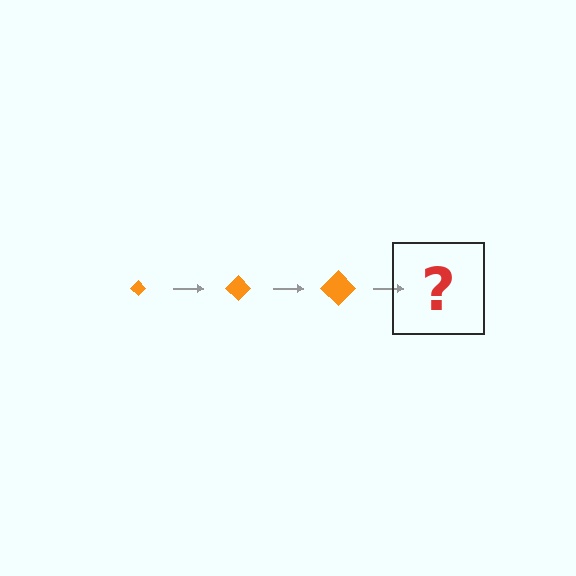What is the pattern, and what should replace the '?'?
The pattern is that the diamond gets progressively larger each step. The '?' should be an orange diamond, larger than the previous one.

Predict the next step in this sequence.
The next step is an orange diamond, larger than the previous one.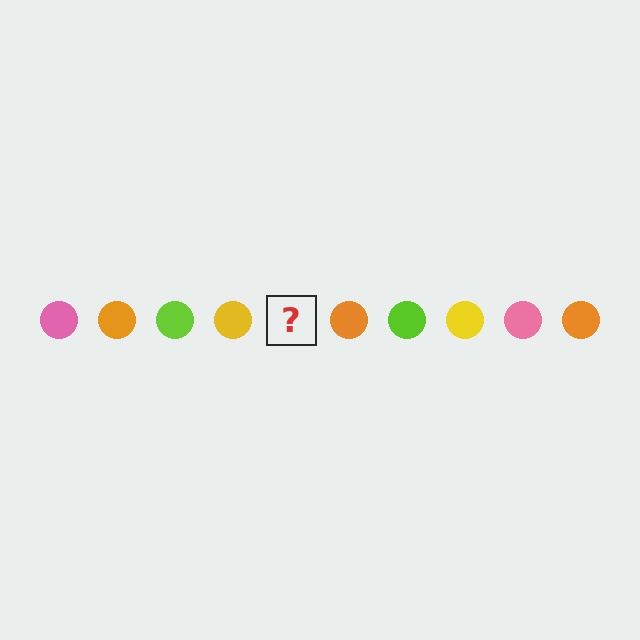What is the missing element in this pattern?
The missing element is a pink circle.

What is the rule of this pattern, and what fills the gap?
The rule is that the pattern cycles through pink, orange, lime, yellow circles. The gap should be filled with a pink circle.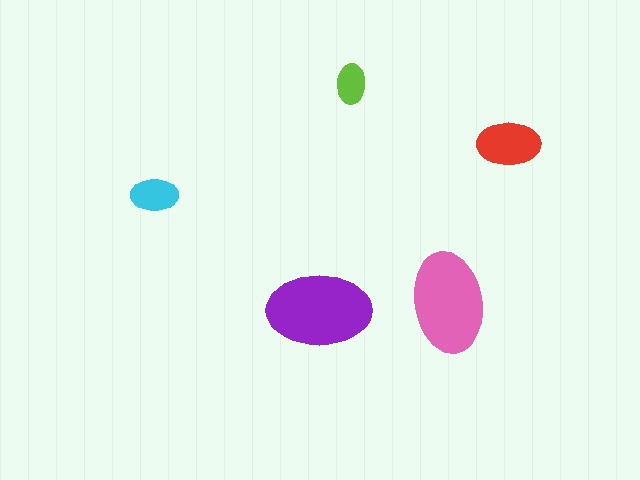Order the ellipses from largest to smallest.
the purple one, the pink one, the red one, the cyan one, the lime one.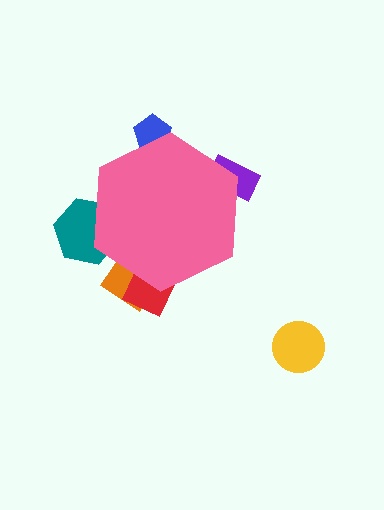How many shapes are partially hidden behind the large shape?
5 shapes are partially hidden.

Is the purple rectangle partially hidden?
Yes, the purple rectangle is partially hidden behind the pink hexagon.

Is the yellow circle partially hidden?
No, the yellow circle is fully visible.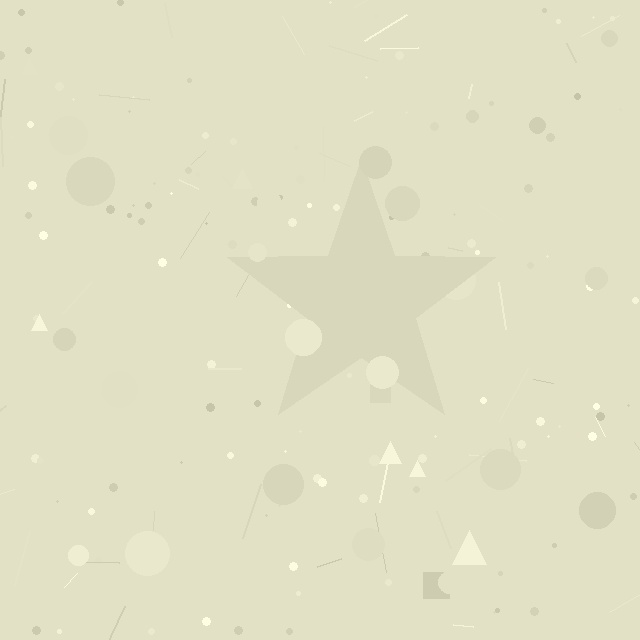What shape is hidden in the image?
A star is hidden in the image.